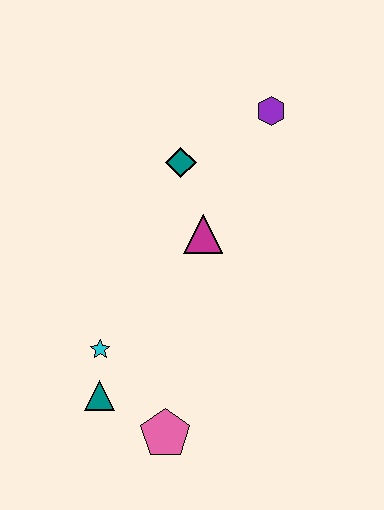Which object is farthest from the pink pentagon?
The purple hexagon is farthest from the pink pentagon.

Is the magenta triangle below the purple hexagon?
Yes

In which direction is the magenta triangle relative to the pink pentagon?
The magenta triangle is above the pink pentagon.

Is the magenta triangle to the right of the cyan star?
Yes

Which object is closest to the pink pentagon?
The teal triangle is closest to the pink pentagon.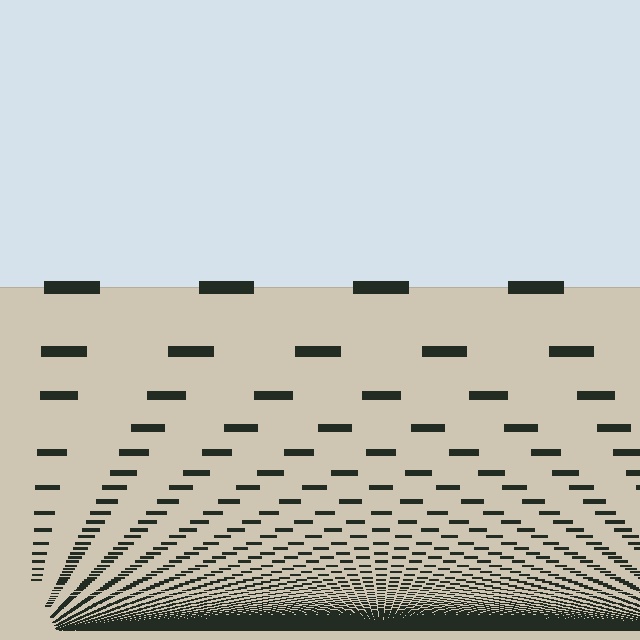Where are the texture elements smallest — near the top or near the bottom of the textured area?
Near the bottom.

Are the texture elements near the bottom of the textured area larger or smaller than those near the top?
Smaller. The gradient is inverted — elements near the bottom are smaller and denser.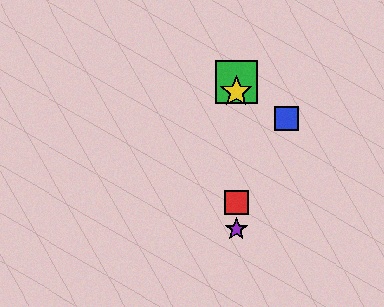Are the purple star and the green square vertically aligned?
Yes, both are at x≈236.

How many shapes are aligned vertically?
4 shapes (the red square, the green square, the yellow star, the purple star) are aligned vertically.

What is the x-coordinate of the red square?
The red square is at x≈236.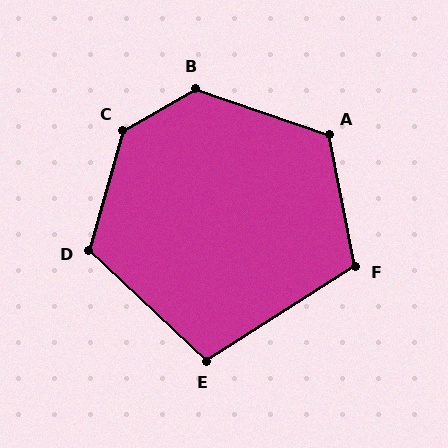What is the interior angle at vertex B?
Approximately 132 degrees (obtuse).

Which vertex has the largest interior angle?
C, at approximately 135 degrees.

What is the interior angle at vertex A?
Approximately 120 degrees (obtuse).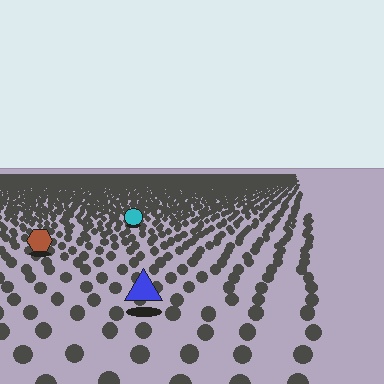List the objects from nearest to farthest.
From nearest to farthest: the blue triangle, the brown hexagon, the cyan circle.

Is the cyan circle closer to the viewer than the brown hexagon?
No. The brown hexagon is closer — you can tell from the texture gradient: the ground texture is coarser near it.